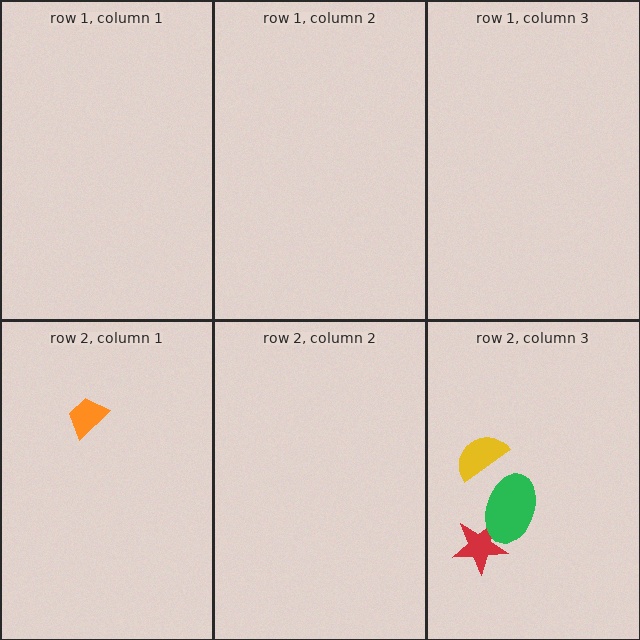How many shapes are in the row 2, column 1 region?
1.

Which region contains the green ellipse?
The row 2, column 3 region.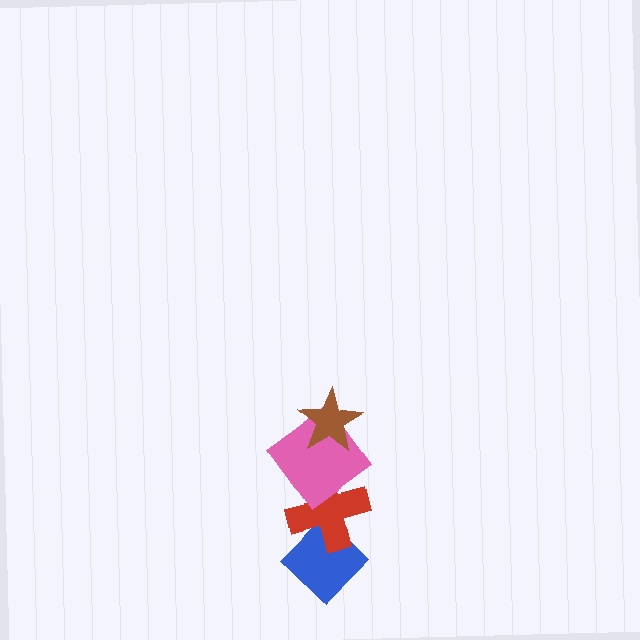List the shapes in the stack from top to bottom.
From top to bottom: the brown star, the pink diamond, the red cross, the blue diamond.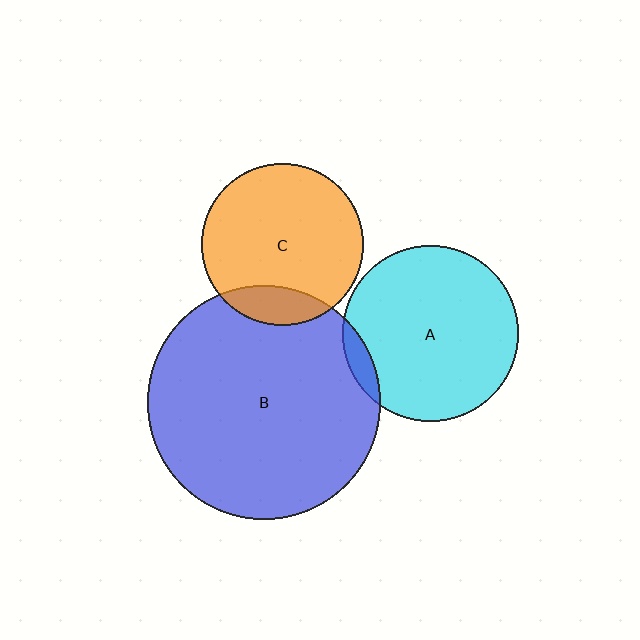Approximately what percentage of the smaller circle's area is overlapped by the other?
Approximately 5%.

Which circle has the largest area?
Circle B (blue).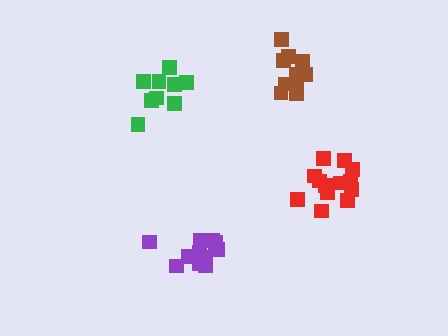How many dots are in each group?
Group 1: 12 dots, Group 2: 13 dots, Group 3: 9 dots, Group 4: 10 dots (44 total).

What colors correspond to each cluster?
The clusters are colored: purple, red, green, brown.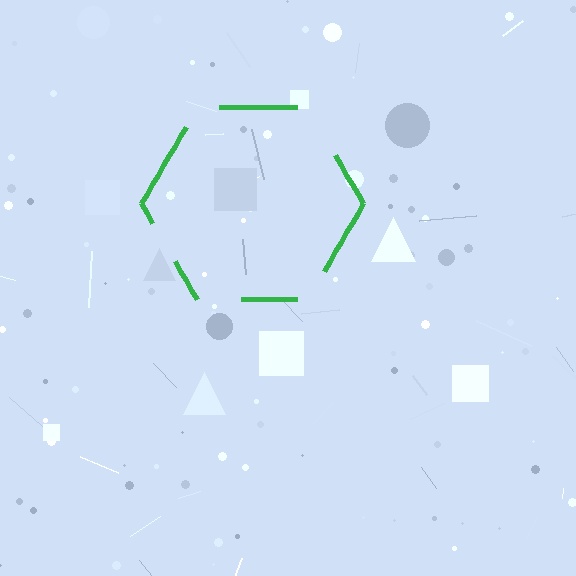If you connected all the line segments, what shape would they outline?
They would outline a hexagon.